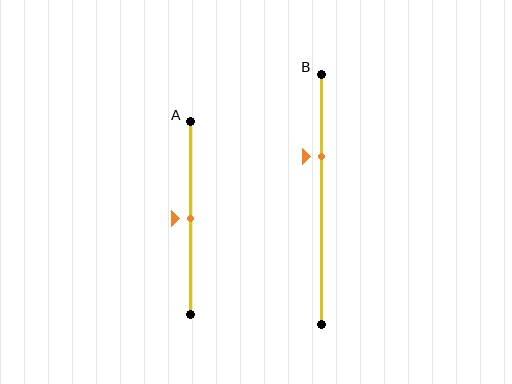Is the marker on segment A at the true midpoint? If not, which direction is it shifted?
Yes, the marker on segment A is at the true midpoint.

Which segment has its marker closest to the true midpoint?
Segment A has its marker closest to the true midpoint.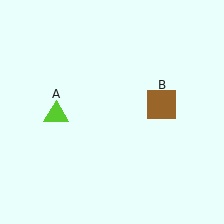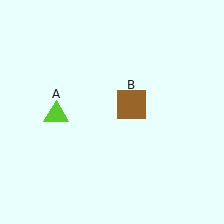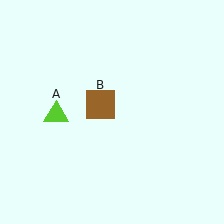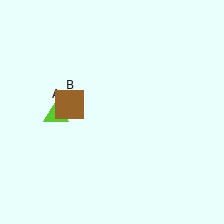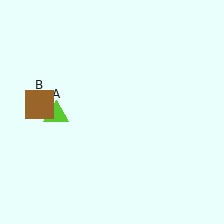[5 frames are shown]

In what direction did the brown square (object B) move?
The brown square (object B) moved left.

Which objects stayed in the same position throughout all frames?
Lime triangle (object A) remained stationary.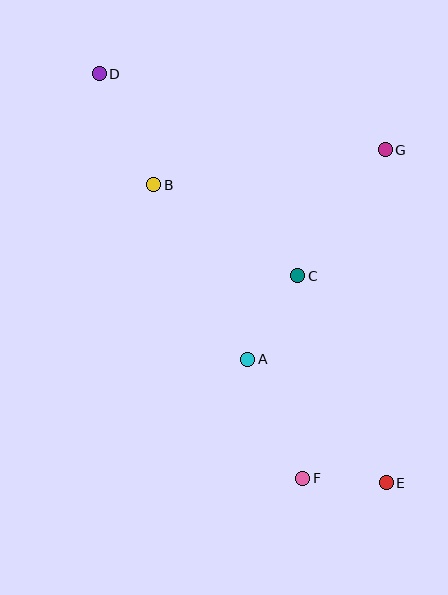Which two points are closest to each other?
Points E and F are closest to each other.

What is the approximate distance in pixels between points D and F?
The distance between D and F is approximately 453 pixels.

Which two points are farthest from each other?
Points D and E are farthest from each other.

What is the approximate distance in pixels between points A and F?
The distance between A and F is approximately 131 pixels.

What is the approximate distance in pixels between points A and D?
The distance between A and D is approximately 322 pixels.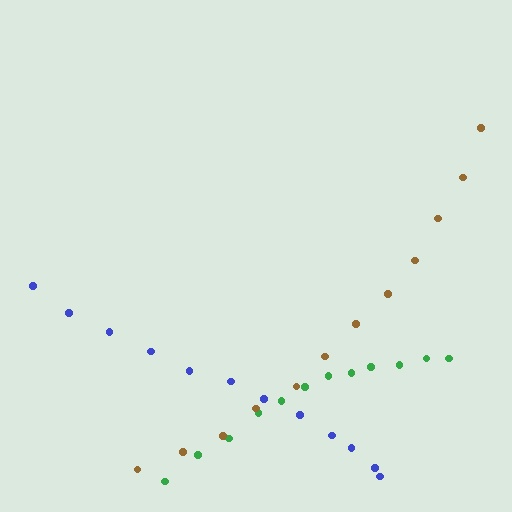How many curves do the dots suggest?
There are 3 distinct paths.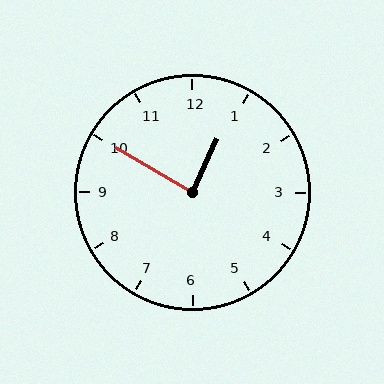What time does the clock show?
12:50.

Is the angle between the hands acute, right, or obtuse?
It is right.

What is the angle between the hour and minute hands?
Approximately 85 degrees.